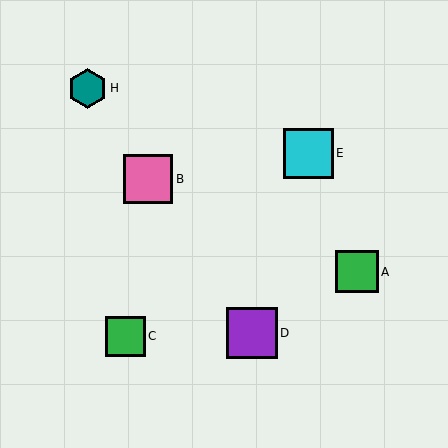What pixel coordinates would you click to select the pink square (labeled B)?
Click at (148, 179) to select the pink square B.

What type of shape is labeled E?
Shape E is a cyan square.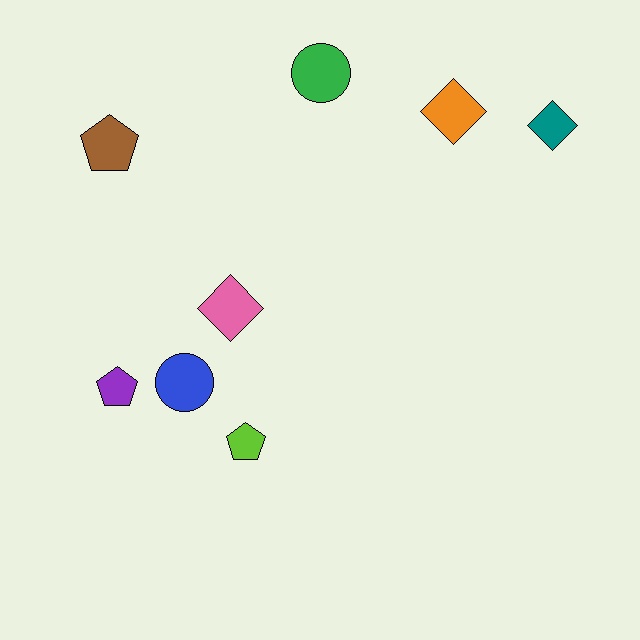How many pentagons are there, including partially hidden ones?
There are 3 pentagons.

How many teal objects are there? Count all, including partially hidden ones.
There is 1 teal object.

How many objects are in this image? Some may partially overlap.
There are 8 objects.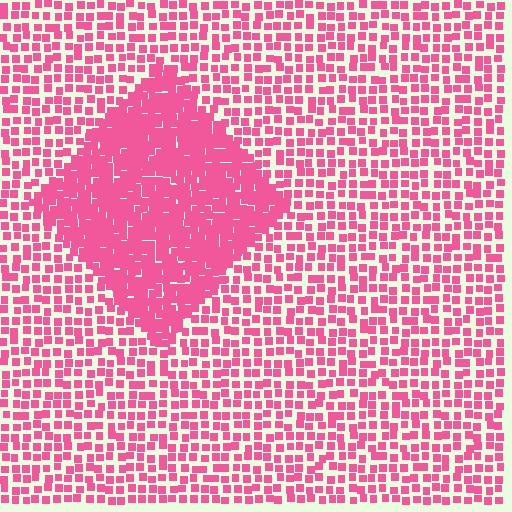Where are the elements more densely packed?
The elements are more densely packed inside the diamond boundary.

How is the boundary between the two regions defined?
The boundary is defined by a change in element density (approximately 2.2x ratio). All elements are the same color, size, and shape.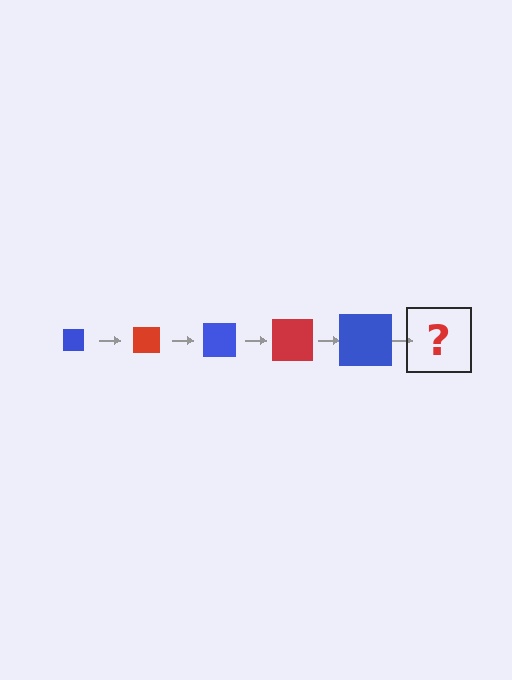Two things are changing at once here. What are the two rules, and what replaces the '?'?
The two rules are that the square grows larger each step and the color cycles through blue and red. The '?' should be a red square, larger than the previous one.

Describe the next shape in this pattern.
It should be a red square, larger than the previous one.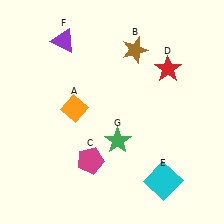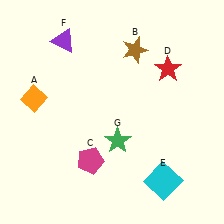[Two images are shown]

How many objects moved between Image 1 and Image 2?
1 object moved between the two images.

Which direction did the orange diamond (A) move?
The orange diamond (A) moved left.